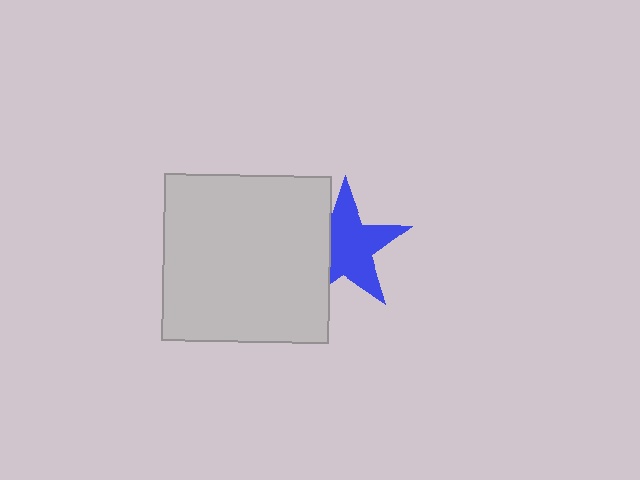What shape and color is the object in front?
The object in front is a light gray square.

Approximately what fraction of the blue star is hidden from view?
Roughly 31% of the blue star is hidden behind the light gray square.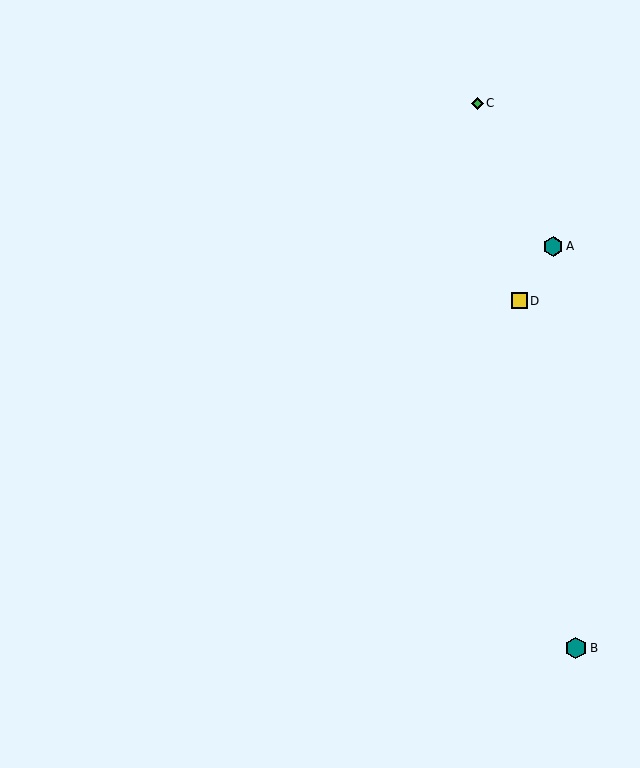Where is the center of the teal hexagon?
The center of the teal hexagon is at (576, 648).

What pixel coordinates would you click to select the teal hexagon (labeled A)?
Click at (553, 246) to select the teal hexagon A.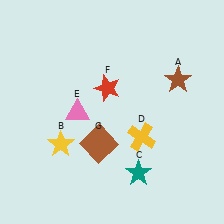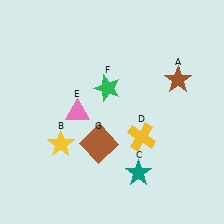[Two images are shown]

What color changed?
The star (F) changed from red in Image 1 to green in Image 2.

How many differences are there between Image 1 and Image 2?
There is 1 difference between the two images.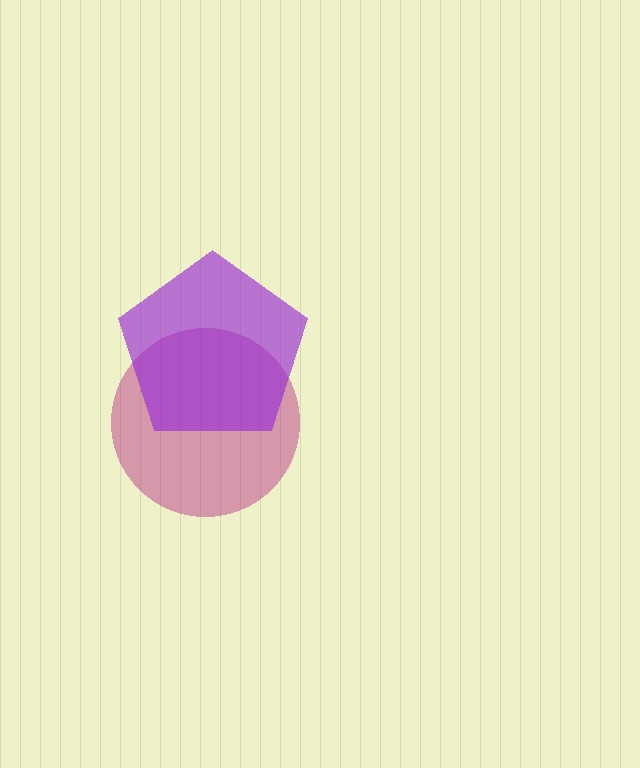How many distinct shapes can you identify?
There are 2 distinct shapes: a magenta circle, a purple pentagon.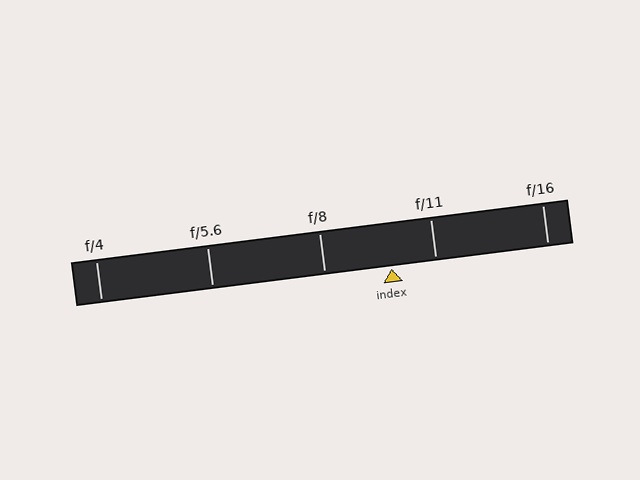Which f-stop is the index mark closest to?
The index mark is closest to f/11.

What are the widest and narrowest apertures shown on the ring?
The widest aperture shown is f/4 and the narrowest is f/16.